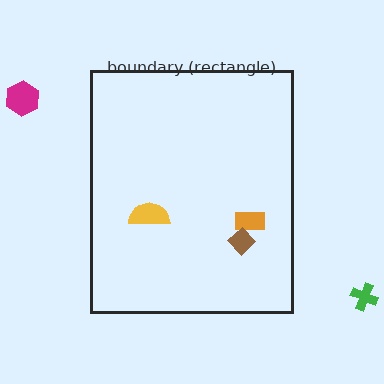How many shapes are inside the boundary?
3 inside, 2 outside.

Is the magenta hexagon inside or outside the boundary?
Outside.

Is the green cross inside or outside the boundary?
Outside.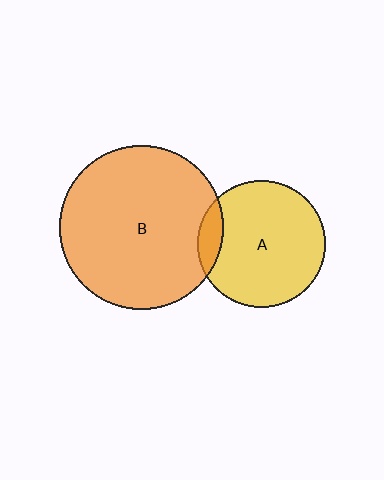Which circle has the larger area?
Circle B (orange).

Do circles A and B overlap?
Yes.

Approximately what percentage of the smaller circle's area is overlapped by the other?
Approximately 10%.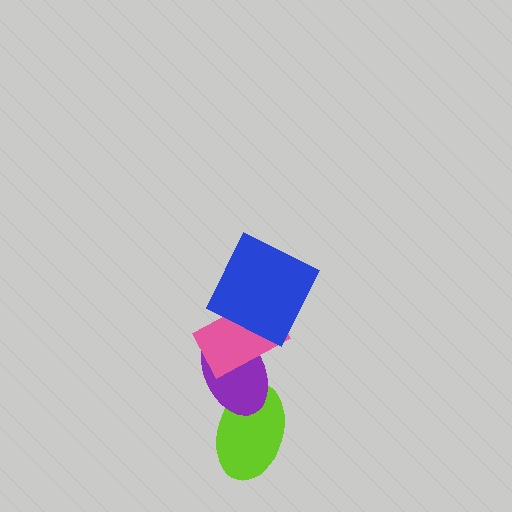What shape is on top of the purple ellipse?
The pink rectangle is on top of the purple ellipse.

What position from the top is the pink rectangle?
The pink rectangle is 2nd from the top.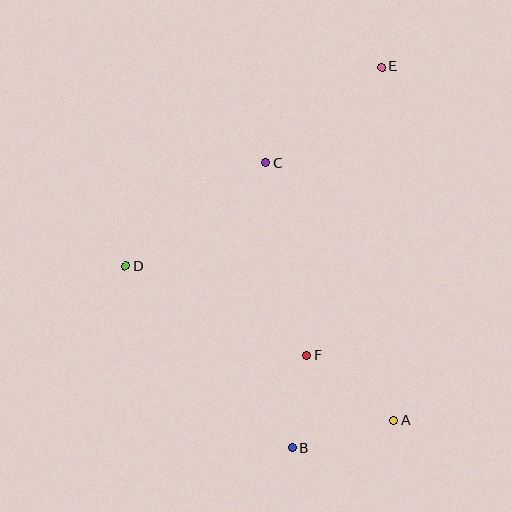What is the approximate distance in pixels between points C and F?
The distance between C and F is approximately 197 pixels.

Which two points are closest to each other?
Points B and F are closest to each other.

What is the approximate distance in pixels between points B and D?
The distance between B and D is approximately 246 pixels.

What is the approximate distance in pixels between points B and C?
The distance between B and C is approximately 286 pixels.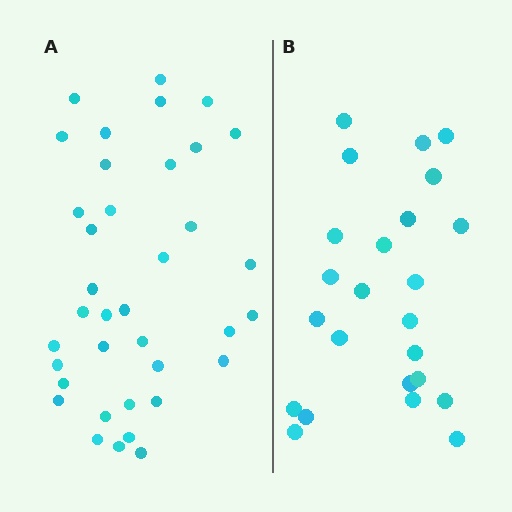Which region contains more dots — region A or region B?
Region A (the left region) has more dots.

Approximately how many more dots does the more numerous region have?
Region A has approximately 15 more dots than region B.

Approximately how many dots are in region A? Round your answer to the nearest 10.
About 40 dots. (The exact count is 37, which rounds to 40.)